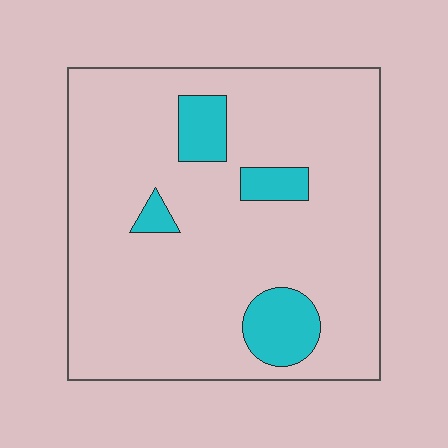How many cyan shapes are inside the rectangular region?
4.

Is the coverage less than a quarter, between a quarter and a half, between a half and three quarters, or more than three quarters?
Less than a quarter.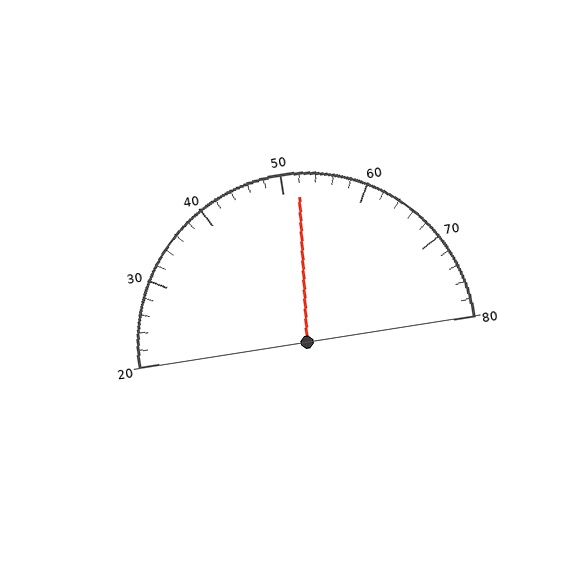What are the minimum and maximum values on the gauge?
The gauge ranges from 20 to 80.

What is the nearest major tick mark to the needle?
The nearest major tick mark is 50.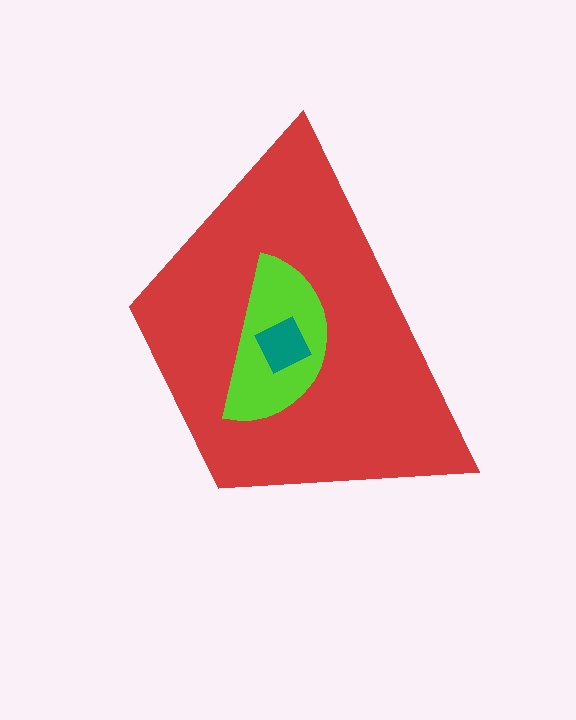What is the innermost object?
The teal square.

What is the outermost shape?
The red trapezoid.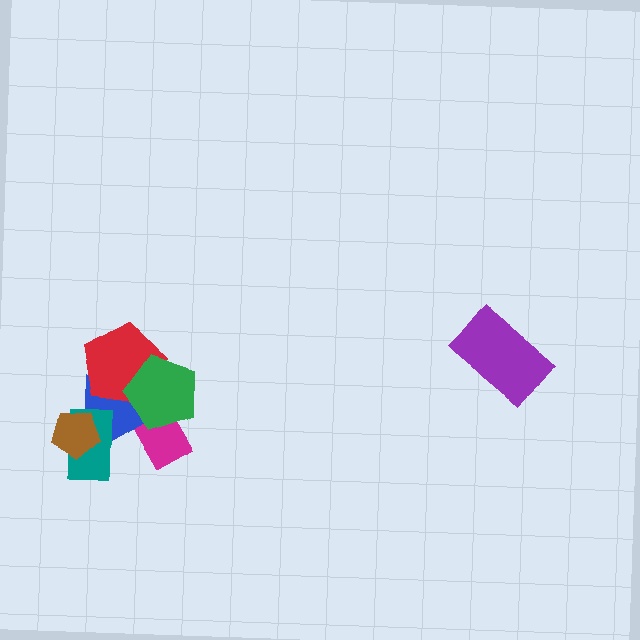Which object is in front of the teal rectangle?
The brown pentagon is in front of the teal rectangle.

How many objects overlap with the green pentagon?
3 objects overlap with the green pentagon.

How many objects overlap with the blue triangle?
5 objects overlap with the blue triangle.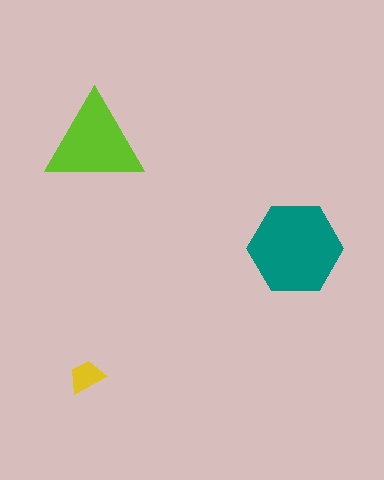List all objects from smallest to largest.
The yellow trapezoid, the lime triangle, the teal hexagon.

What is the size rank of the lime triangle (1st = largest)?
2nd.